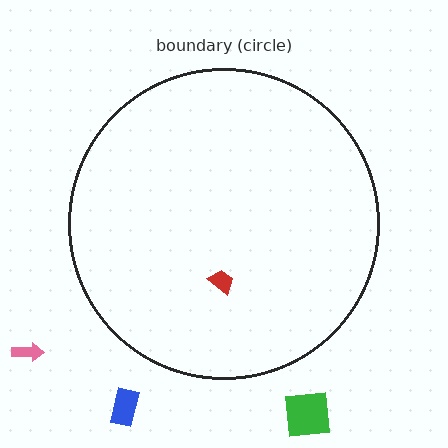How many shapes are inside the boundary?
1 inside, 3 outside.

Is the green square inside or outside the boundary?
Outside.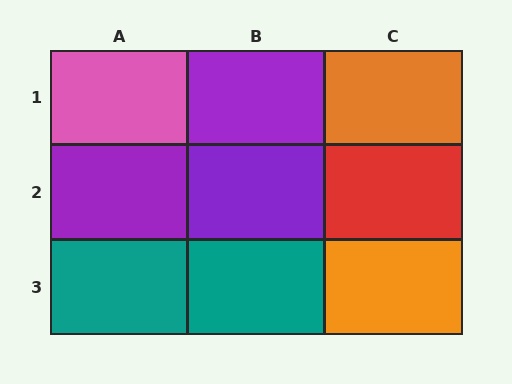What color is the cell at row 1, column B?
Purple.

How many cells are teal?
2 cells are teal.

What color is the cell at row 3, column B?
Teal.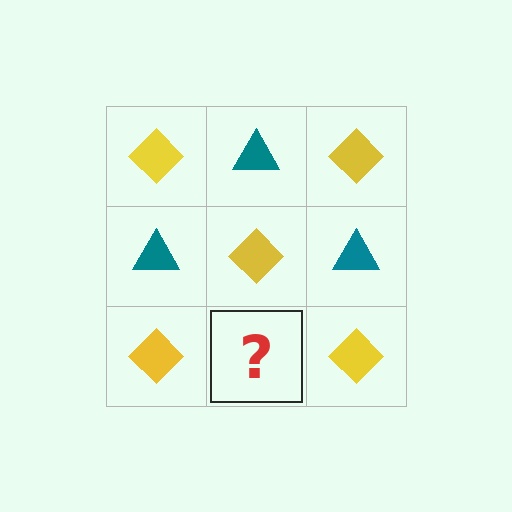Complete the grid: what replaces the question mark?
The question mark should be replaced with a teal triangle.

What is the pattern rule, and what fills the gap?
The rule is that it alternates yellow diamond and teal triangle in a checkerboard pattern. The gap should be filled with a teal triangle.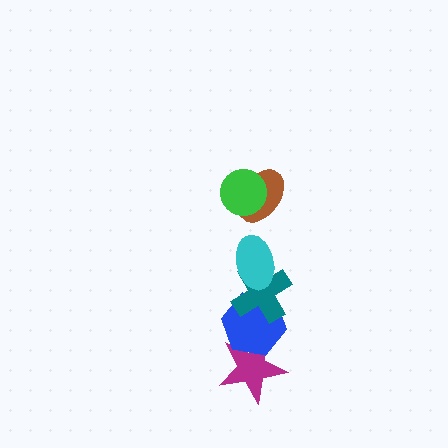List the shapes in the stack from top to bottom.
From top to bottom: the green circle, the brown ellipse, the cyan ellipse, the teal cross, the blue hexagon, the magenta star.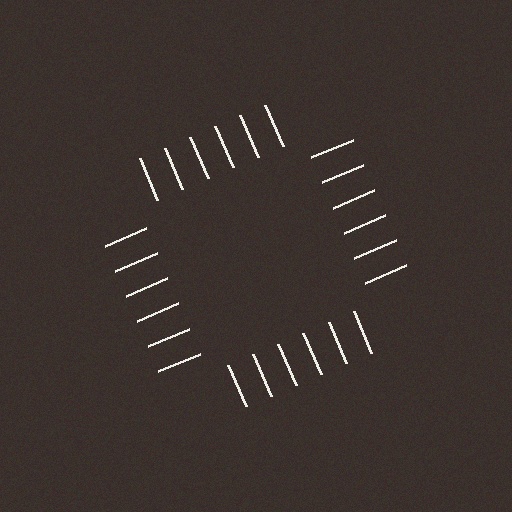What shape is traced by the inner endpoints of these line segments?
An illusory square — the line segments terminate on its edges but no continuous stroke is drawn.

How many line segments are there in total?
24 — 6 along each of the 4 edges.